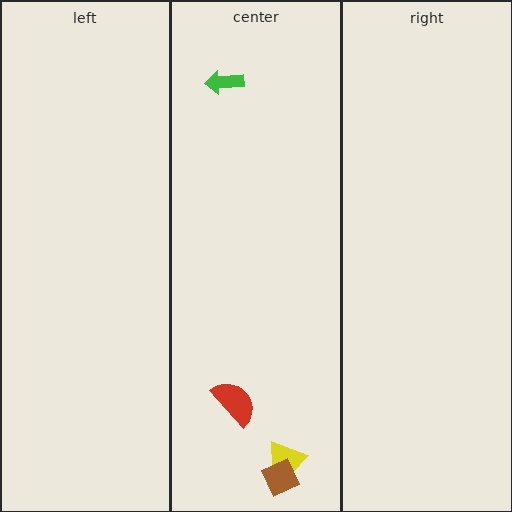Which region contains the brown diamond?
The center region.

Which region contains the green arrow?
The center region.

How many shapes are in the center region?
4.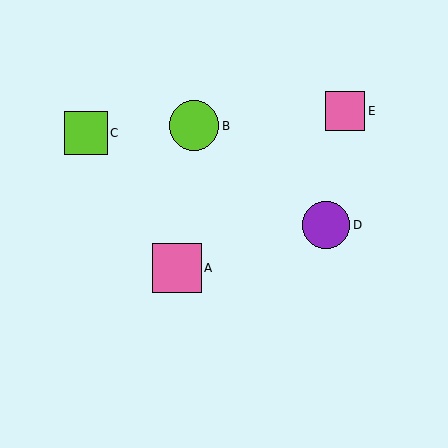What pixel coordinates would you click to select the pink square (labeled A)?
Click at (177, 268) to select the pink square A.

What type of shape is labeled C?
Shape C is a lime square.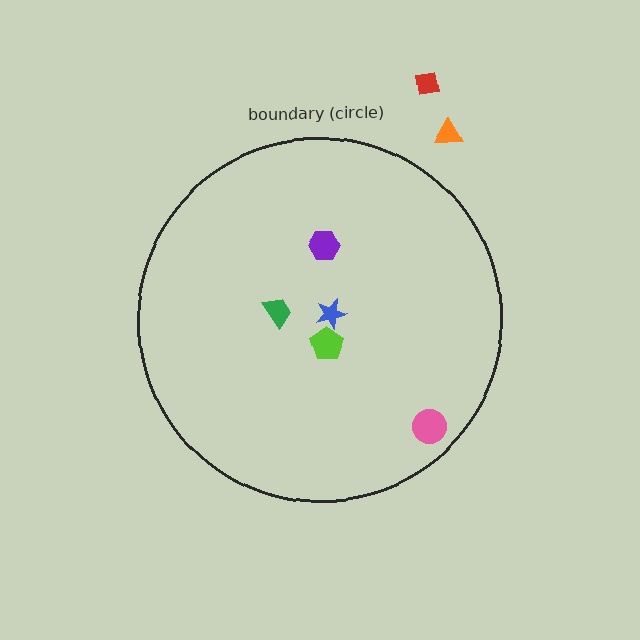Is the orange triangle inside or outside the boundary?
Outside.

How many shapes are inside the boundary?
5 inside, 2 outside.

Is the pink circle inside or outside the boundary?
Inside.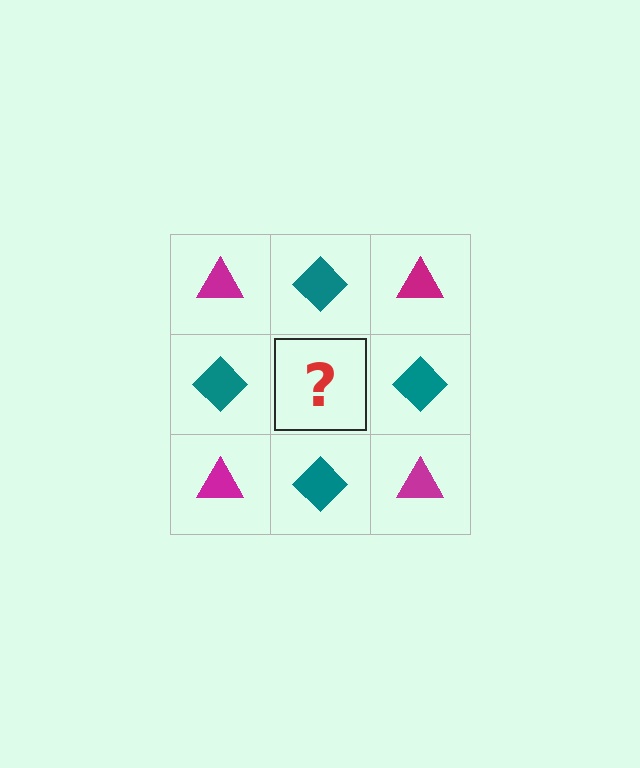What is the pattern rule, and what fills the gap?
The rule is that it alternates magenta triangle and teal diamond in a checkerboard pattern. The gap should be filled with a magenta triangle.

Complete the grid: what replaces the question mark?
The question mark should be replaced with a magenta triangle.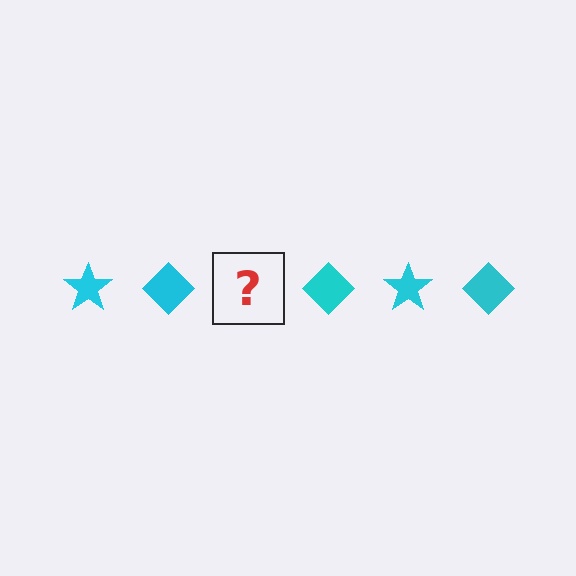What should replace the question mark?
The question mark should be replaced with a cyan star.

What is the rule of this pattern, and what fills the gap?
The rule is that the pattern cycles through star, diamond shapes in cyan. The gap should be filled with a cyan star.